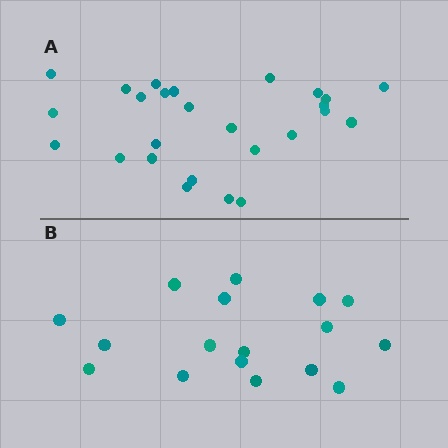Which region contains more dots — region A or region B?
Region A (the top region) has more dots.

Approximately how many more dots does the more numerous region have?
Region A has roughly 8 or so more dots than region B.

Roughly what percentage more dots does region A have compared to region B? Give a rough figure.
About 55% more.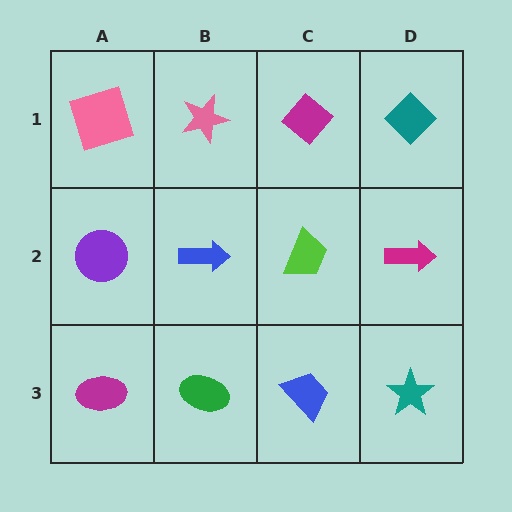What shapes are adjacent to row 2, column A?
A pink square (row 1, column A), a magenta ellipse (row 3, column A), a blue arrow (row 2, column B).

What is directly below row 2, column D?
A teal star.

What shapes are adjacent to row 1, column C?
A lime trapezoid (row 2, column C), a pink star (row 1, column B), a teal diamond (row 1, column D).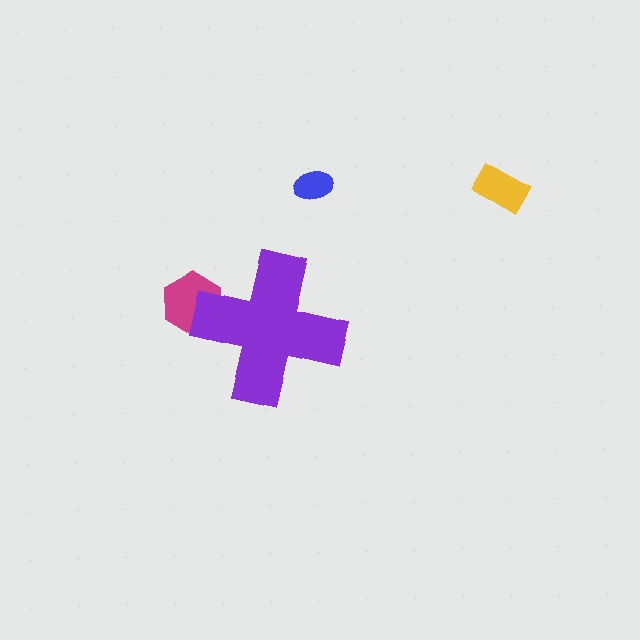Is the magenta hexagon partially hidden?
Yes, the magenta hexagon is partially hidden behind the purple cross.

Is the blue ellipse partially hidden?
No, the blue ellipse is fully visible.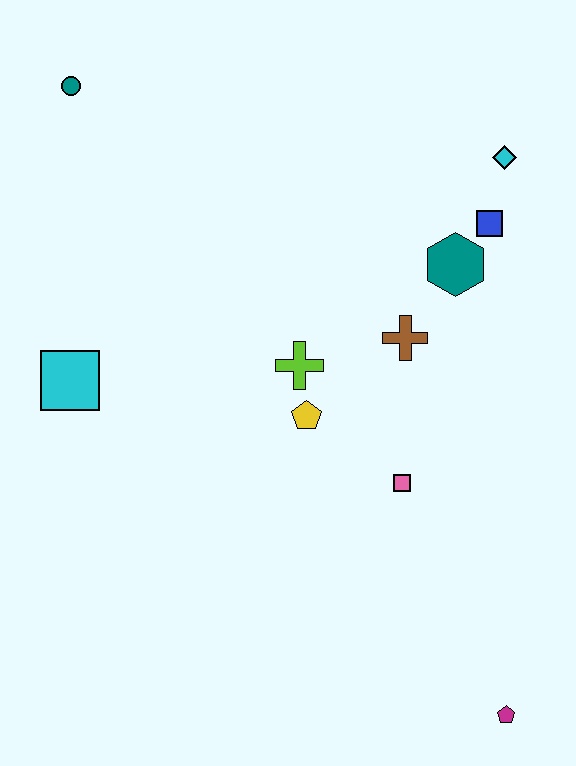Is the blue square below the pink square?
No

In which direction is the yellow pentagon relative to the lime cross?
The yellow pentagon is below the lime cross.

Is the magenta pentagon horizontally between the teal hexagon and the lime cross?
No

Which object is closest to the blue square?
The teal hexagon is closest to the blue square.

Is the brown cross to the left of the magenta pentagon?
Yes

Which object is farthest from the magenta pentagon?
The teal circle is farthest from the magenta pentagon.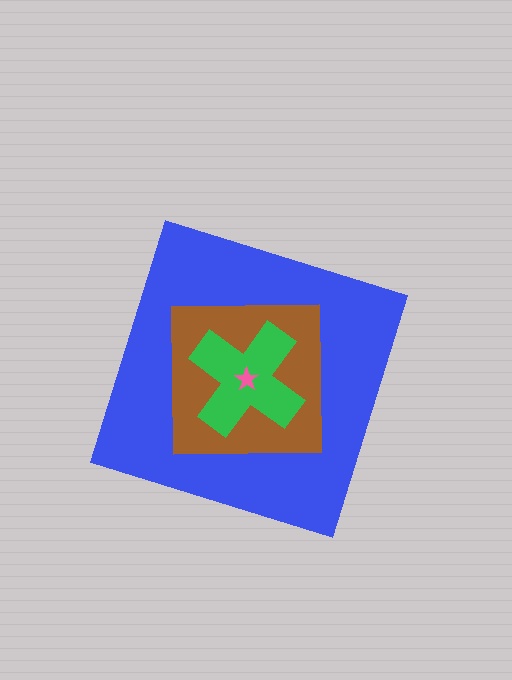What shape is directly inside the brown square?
The green cross.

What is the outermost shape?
The blue diamond.